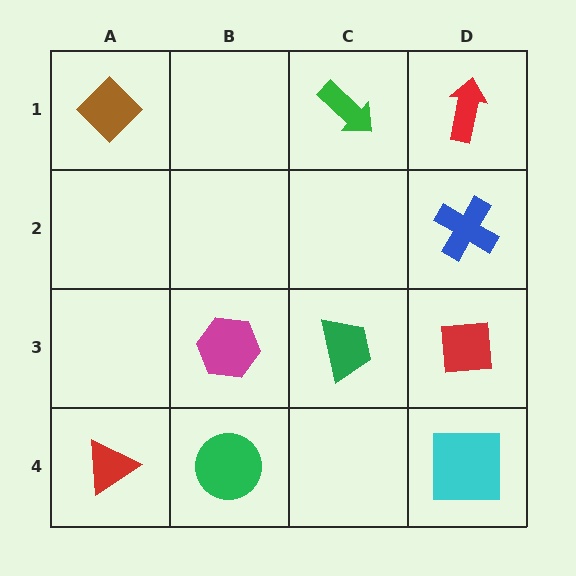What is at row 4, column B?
A green circle.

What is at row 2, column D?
A blue cross.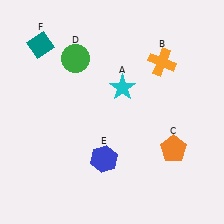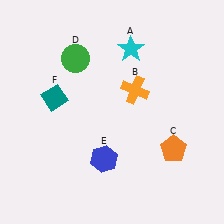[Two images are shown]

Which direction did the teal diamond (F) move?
The teal diamond (F) moved down.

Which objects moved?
The objects that moved are: the cyan star (A), the orange cross (B), the teal diamond (F).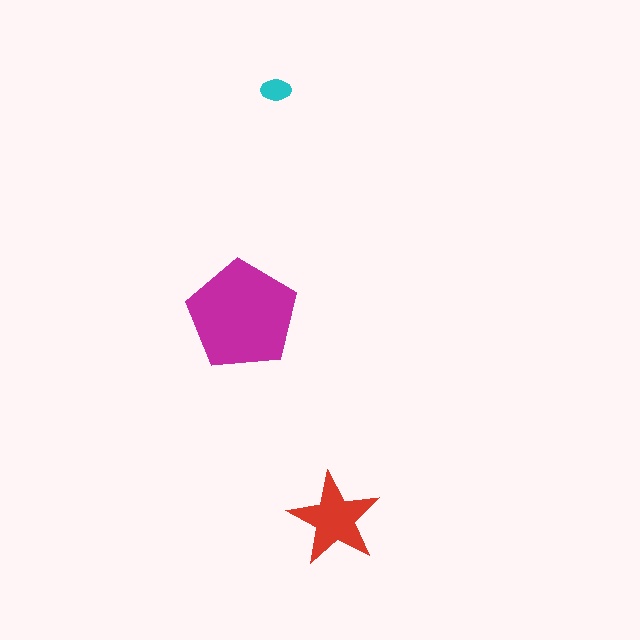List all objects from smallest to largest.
The cyan ellipse, the red star, the magenta pentagon.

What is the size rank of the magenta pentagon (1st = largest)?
1st.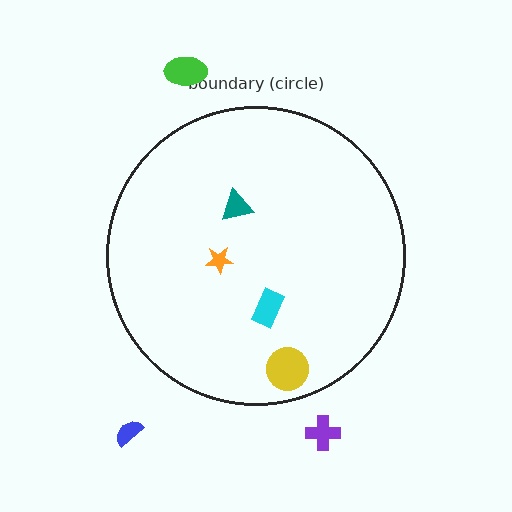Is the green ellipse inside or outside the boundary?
Outside.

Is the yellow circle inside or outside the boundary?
Inside.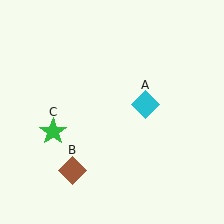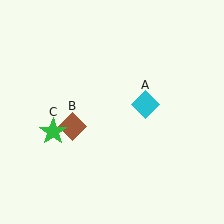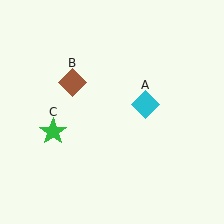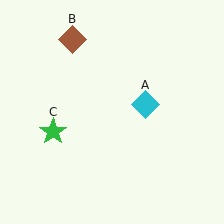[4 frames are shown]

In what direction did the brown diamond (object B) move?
The brown diamond (object B) moved up.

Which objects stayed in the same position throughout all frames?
Cyan diamond (object A) and green star (object C) remained stationary.